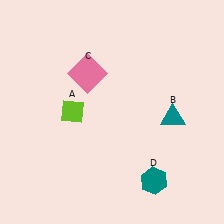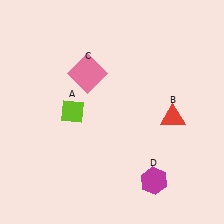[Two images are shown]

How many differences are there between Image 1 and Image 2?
There are 2 differences between the two images.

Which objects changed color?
B changed from teal to red. D changed from teal to magenta.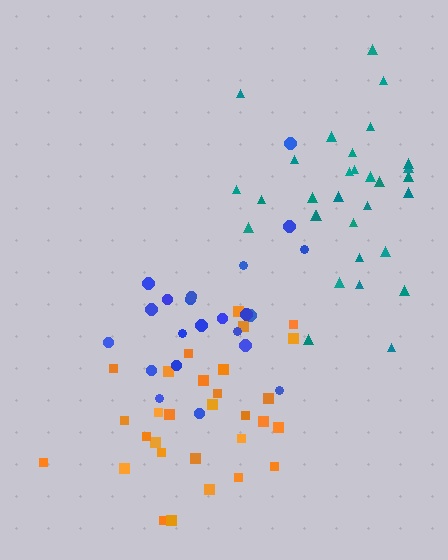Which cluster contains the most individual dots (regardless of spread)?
Teal (31).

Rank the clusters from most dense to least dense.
orange, teal, blue.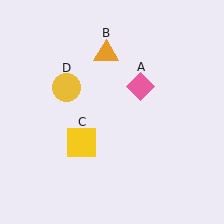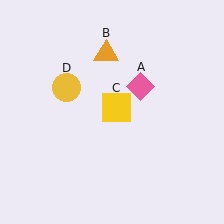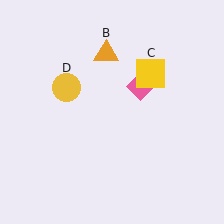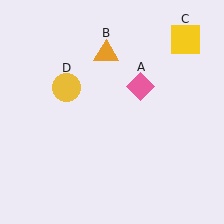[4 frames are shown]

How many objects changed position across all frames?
1 object changed position: yellow square (object C).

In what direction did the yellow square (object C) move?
The yellow square (object C) moved up and to the right.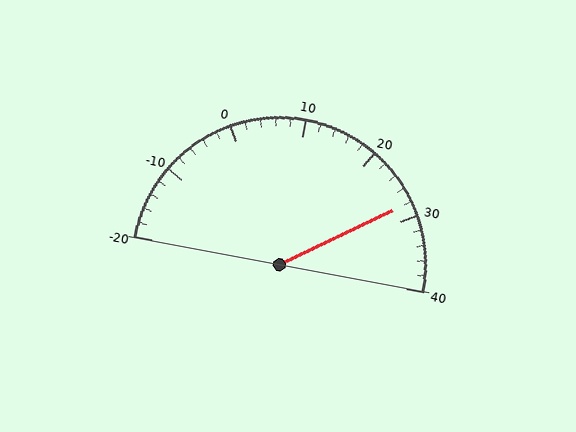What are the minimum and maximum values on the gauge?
The gauge ranges from -20 to 40.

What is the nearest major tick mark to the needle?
The nearest major tick mark is 30.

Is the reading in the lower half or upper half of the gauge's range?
The reading is in the upper half of the range (-20 to 40).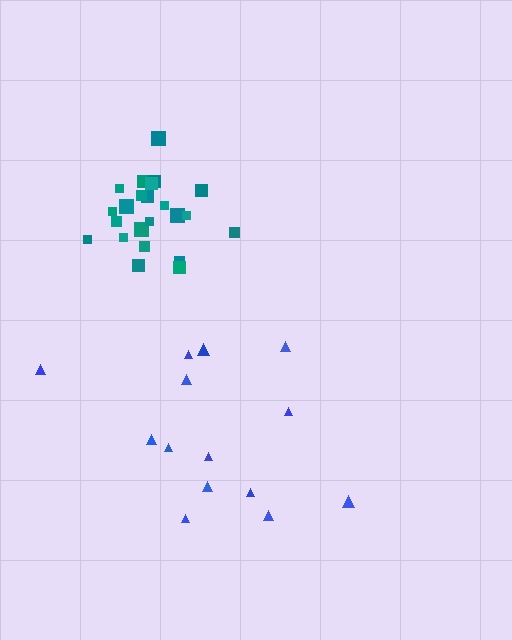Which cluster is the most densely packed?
Teal.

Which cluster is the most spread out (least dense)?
Blue.